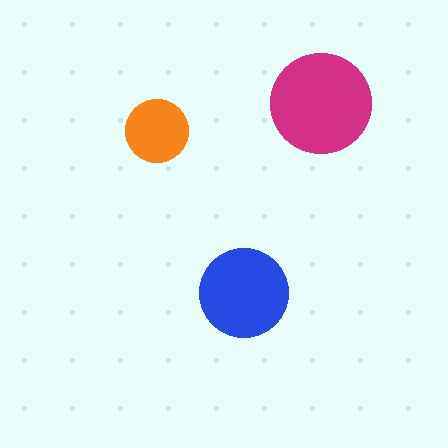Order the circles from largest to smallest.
the magenta one, the blue one, the orange one.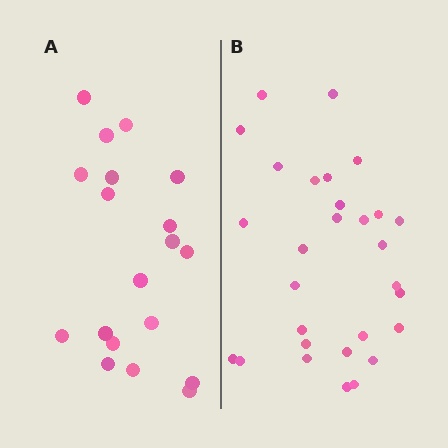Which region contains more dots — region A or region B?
Region B (the right region) has more dots.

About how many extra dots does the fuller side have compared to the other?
Region B has roughly 10 or so more dots than region A.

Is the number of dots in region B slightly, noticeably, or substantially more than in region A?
Region B has substantially more. The ratio is roughly 1.5 to 1.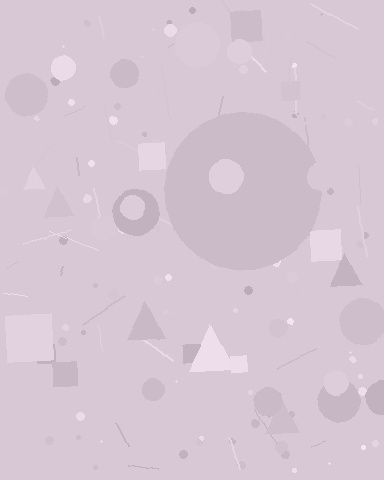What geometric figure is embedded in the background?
A circle is embedded in the background.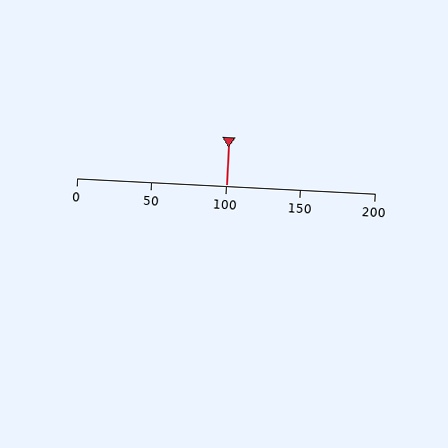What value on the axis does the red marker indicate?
The marker indicates approximately 100.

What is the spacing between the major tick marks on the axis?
The major ticks are spaced 50 apart.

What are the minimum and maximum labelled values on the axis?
The axis runs from 0 to 200.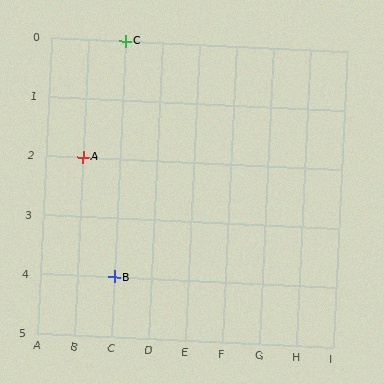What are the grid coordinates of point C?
Point C is at grid coordinates (C, 0).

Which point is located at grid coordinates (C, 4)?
Point B is at (C, 4).